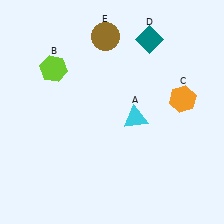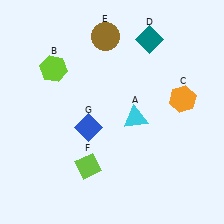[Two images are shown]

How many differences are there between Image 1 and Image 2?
There are 2 differences between the two images.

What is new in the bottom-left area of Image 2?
A blue diamond (G) was added in the bottom-left area of Image 2.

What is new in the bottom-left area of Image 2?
A lime diamond (F) was added in the bottom-left area of Image 2.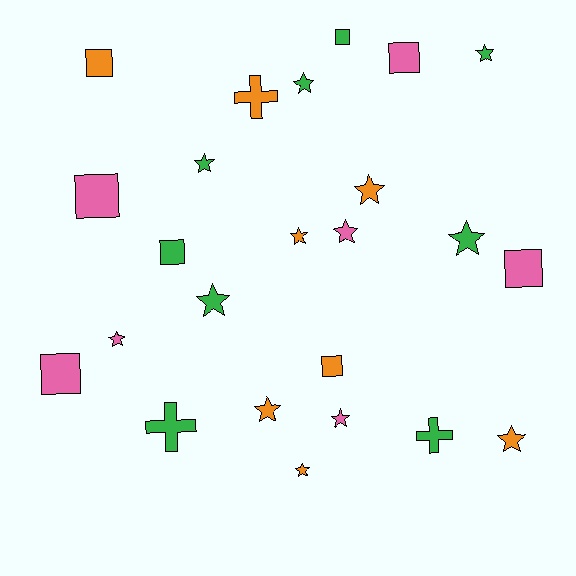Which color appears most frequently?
Green, with 9 objects.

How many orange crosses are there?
There is 1 orange cross.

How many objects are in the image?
There are 24 objects.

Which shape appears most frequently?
Star, with 13 objects.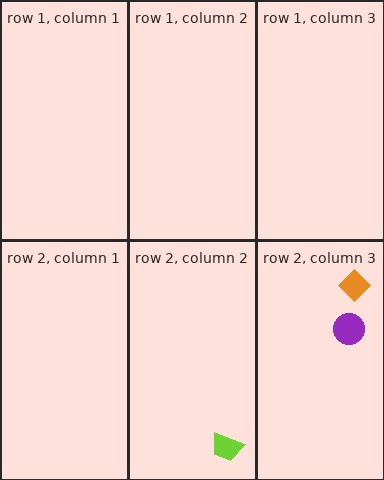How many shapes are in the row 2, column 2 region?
1.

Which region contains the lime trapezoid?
The row 2, column 2 region.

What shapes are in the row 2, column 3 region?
The purple circle, the orange diamond.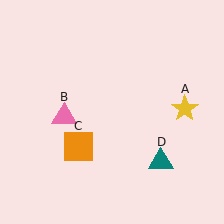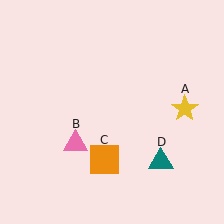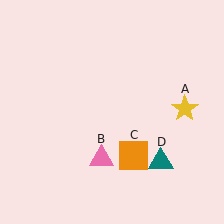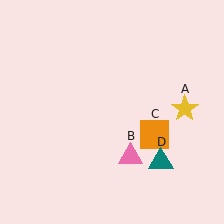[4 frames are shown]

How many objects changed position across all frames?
2 objects changed position: pink triangle (object B), orange square (object C).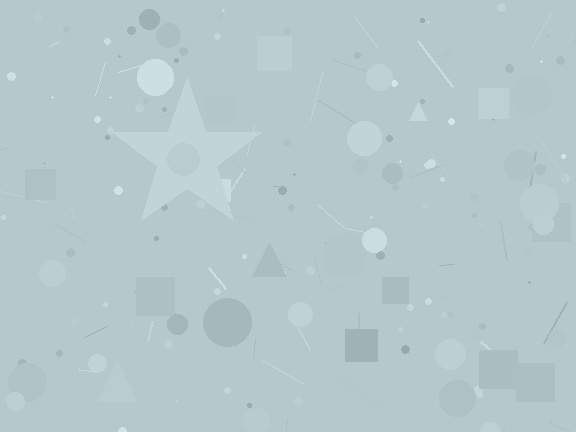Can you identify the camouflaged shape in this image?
The camouflaged shape is a star.